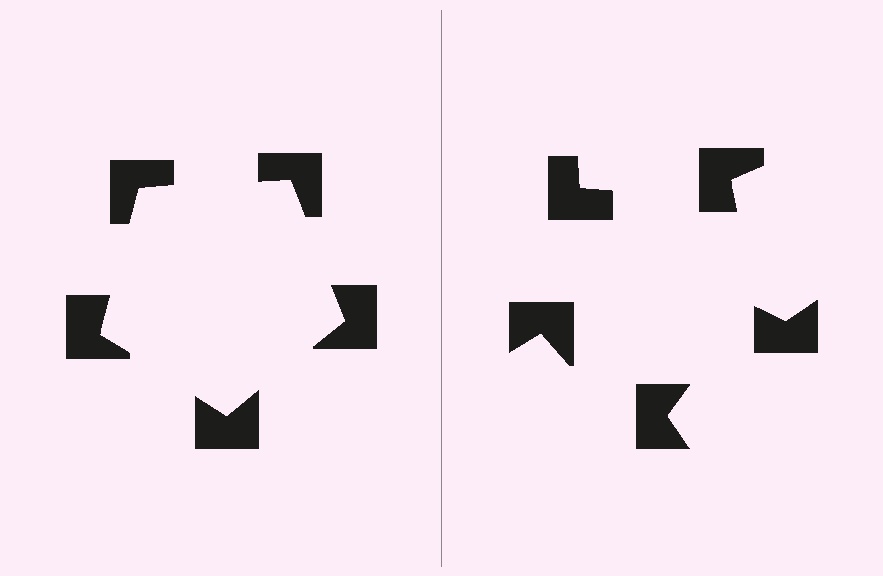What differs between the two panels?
The notched squares are positioned identically on both sides; only the wedge orientations differ. On the left they align to a pentagon; on the right they are misaligned.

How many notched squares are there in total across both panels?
10 — 5 on each side.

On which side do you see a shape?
An illusory pentagon appears on the left side. On the right side the wedge cuts are rotated, so no coherent shape forms.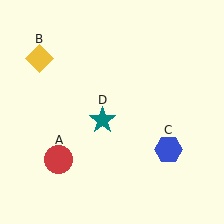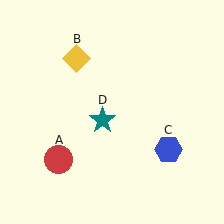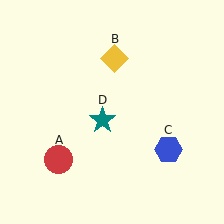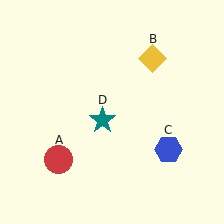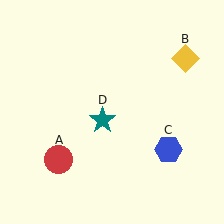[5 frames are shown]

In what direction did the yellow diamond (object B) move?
The yellow diamond (object B) moved right.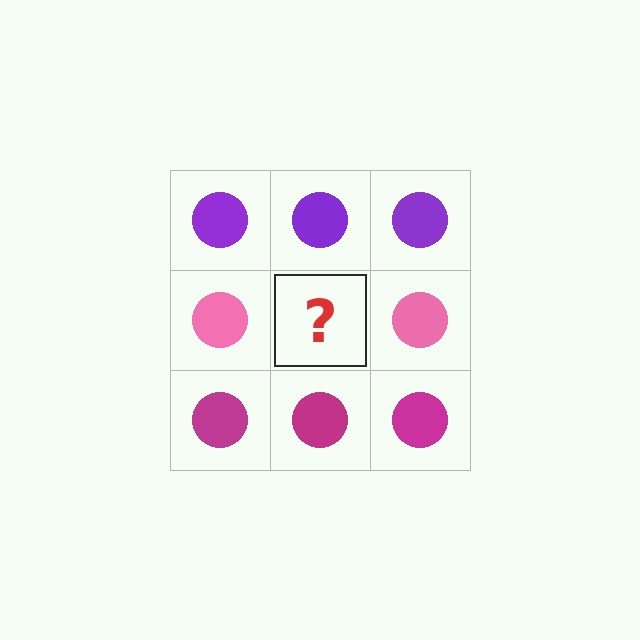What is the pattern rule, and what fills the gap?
The rule is that each row has a consistent color. The gap should be filled with a pink circle.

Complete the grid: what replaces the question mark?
The question mark should be replaced with a pink circle.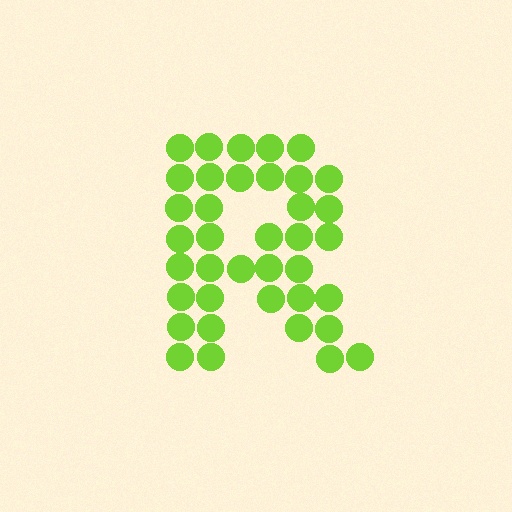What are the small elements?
The small elements are circles.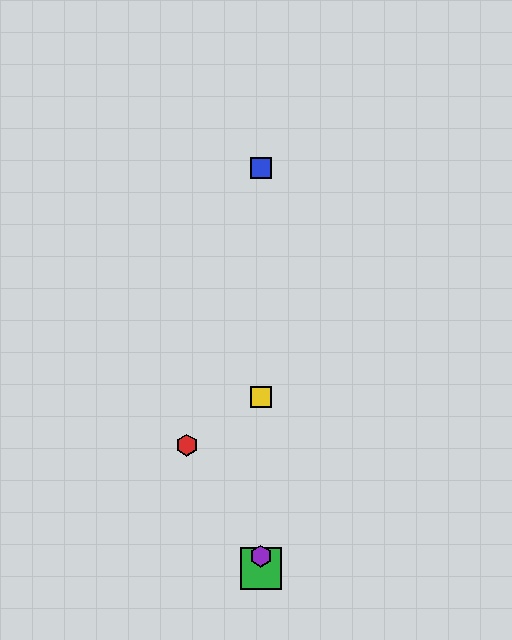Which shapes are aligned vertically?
The blue square, the green square, the yellow square, the purple hexagon are aligned vertically.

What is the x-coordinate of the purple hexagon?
The purple hexagon is at x≈261.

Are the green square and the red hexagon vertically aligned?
No, the green square is at x≈261 and the red hexagon is at x≈187.